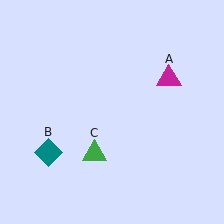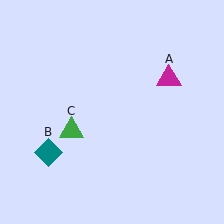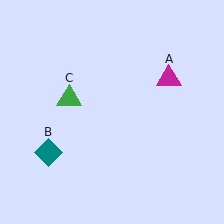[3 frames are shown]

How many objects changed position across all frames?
1 object changed position: green triangle (object C).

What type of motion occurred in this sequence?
The green triangle (object C) rotated clockwise around the center of the scene.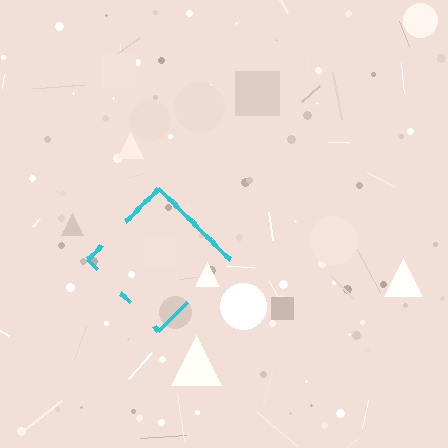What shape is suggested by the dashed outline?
The dashed outline suggests a diamond.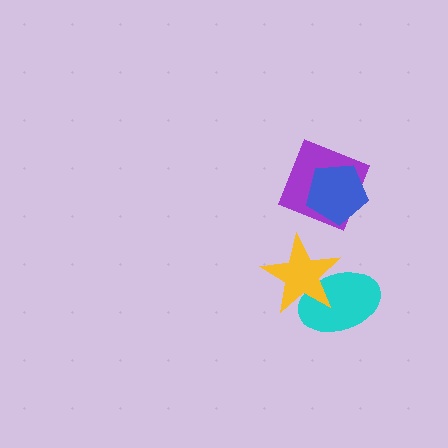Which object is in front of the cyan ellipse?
The yellow star is in front of the cyan ellipse.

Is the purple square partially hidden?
Yes, it is partially covered by another shape.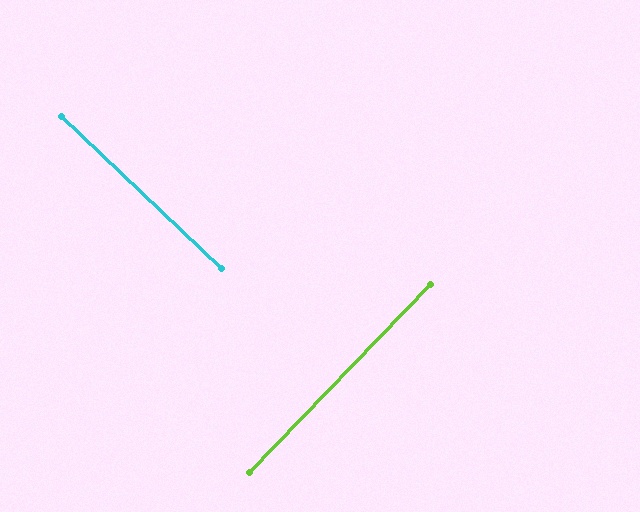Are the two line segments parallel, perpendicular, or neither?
Perpendicular — they meet at approximately 90°.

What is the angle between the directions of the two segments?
Approximately 90 degrees.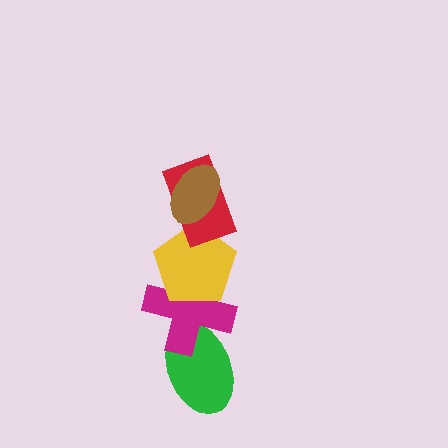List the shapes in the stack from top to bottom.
From top to bottom: the brown ellipse, the red rectangle, the yellow pentagon, the magenta cross, the green ellipse.